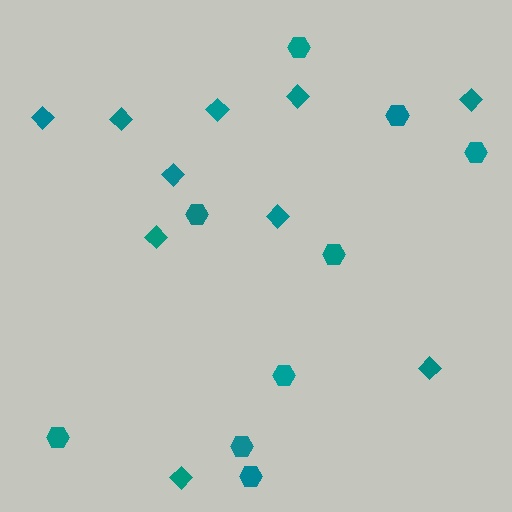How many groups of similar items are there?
There are 2 groups: one group of diamonds (10) and one group of hexagons (9).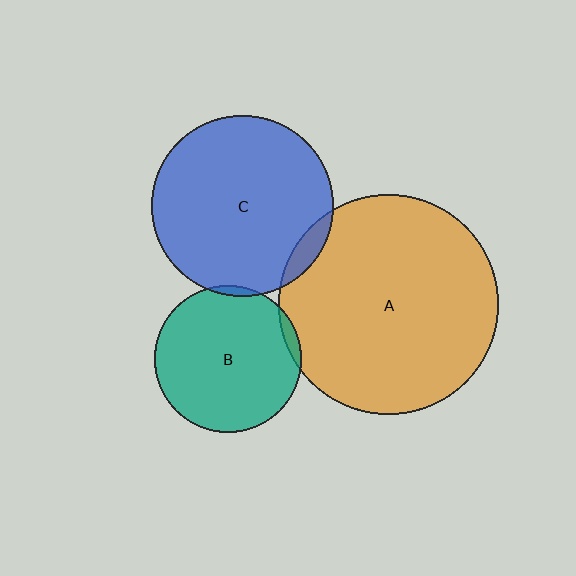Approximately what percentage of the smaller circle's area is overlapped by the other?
Approximately 5%.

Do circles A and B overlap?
Yes.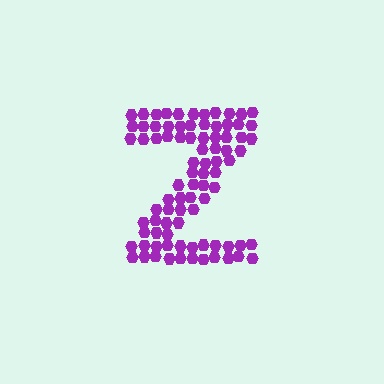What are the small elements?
The small elements are hexagons.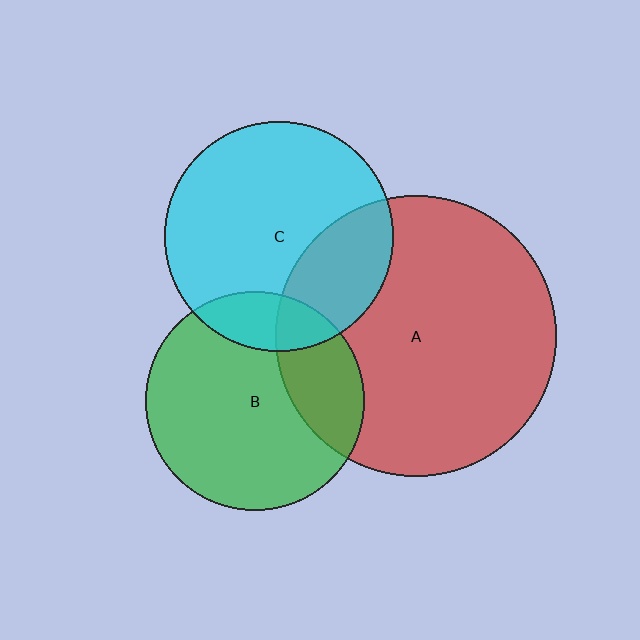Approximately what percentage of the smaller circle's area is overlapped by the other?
Approximately 15%.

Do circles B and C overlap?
Yes.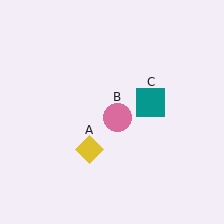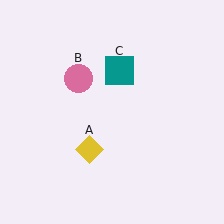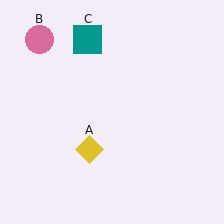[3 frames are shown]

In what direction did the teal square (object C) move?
The teal square (object C) moved up and to the left.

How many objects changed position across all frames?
2 objects changed position: pink circle (object B), teal square (object C).